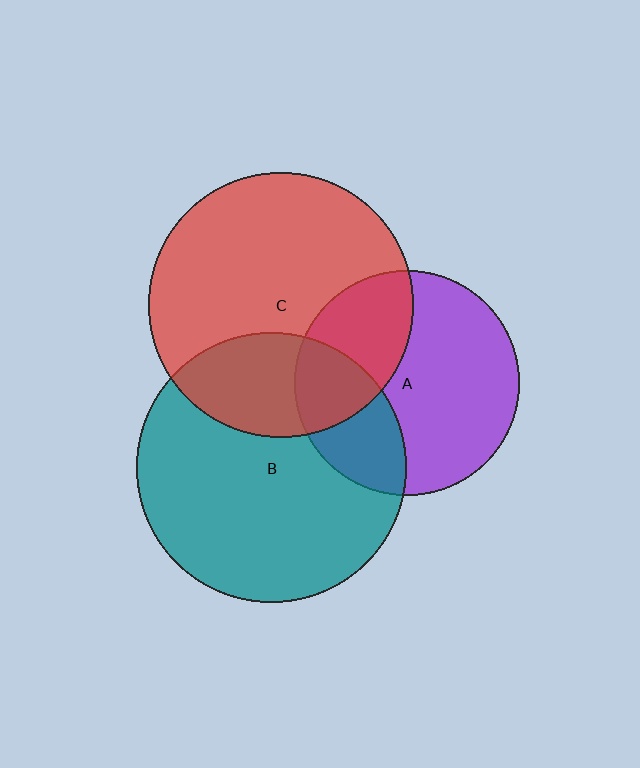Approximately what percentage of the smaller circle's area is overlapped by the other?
Approximately 30%.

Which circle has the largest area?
Circle B (teal).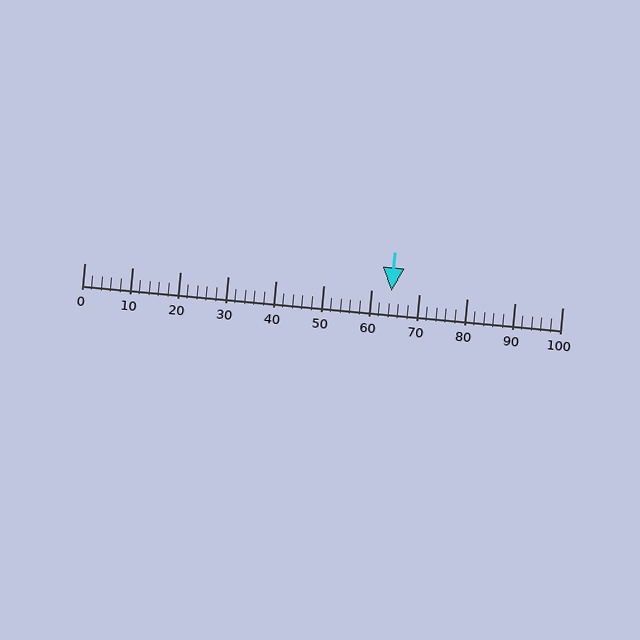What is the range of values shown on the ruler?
The ruler shows values from 0 to 100.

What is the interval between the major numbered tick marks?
The major tick marks are spaced 10 units apart.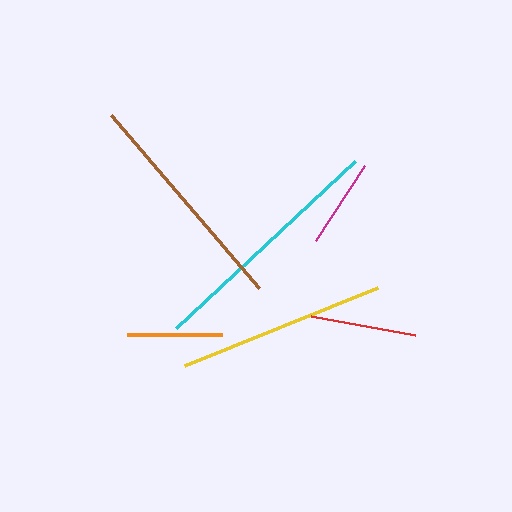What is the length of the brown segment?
The brown segment is approximately 227 pixels long.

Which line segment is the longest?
The cyan line is the longest at approximately 245 pixels.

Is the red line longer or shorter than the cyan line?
The cyan line is longer than the red line.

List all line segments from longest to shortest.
From longest to shortest: cyan, brown, yellow, red, orange, magenta.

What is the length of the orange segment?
The orange segment is approximately 95 pixels long.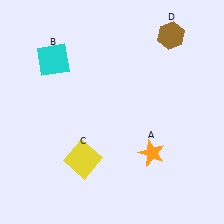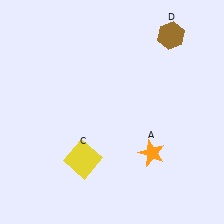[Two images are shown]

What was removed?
The cyan square (B) was removed in Image 2.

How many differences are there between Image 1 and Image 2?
There is 1 difference between the two images.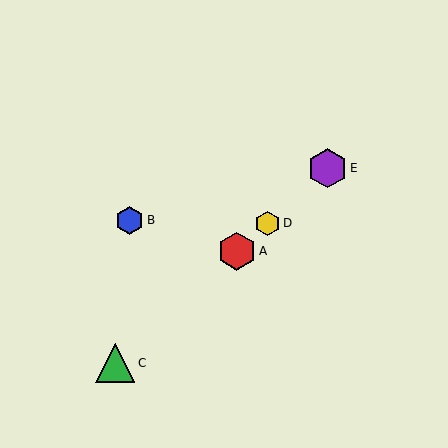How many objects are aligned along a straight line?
4 objects (A, C, D, E) are aligned along a straight line.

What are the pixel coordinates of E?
Object E is at (327, 168).